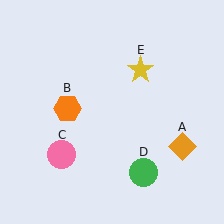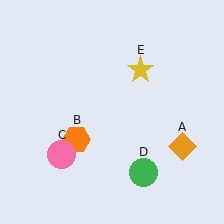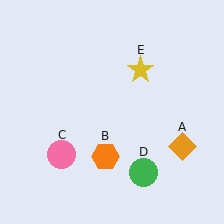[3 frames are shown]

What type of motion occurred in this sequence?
The orange hexagon (object B) rotated counterclockwise around the center of the scene.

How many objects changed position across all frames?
1 object changed position: orange hexagon (object B).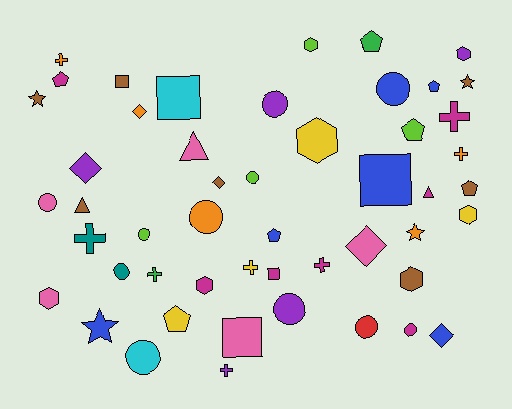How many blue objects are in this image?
There are 6 blue objects.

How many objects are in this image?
There are 50 objects.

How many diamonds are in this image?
There are 5 diamonds.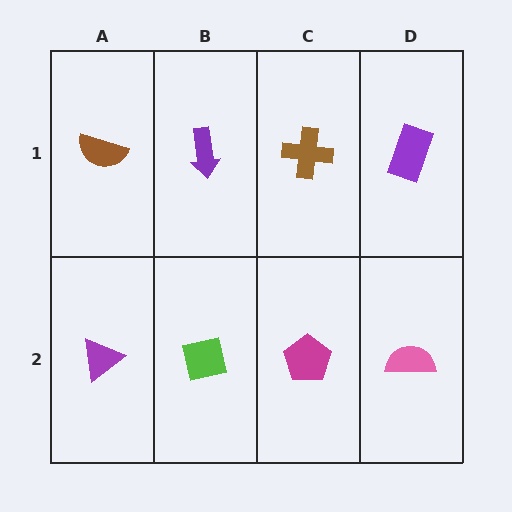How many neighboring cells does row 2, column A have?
2.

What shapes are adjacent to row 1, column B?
A lime square (row 2, column B), a brown semicircle (row 1, column A), a brown cross (row 1, column C).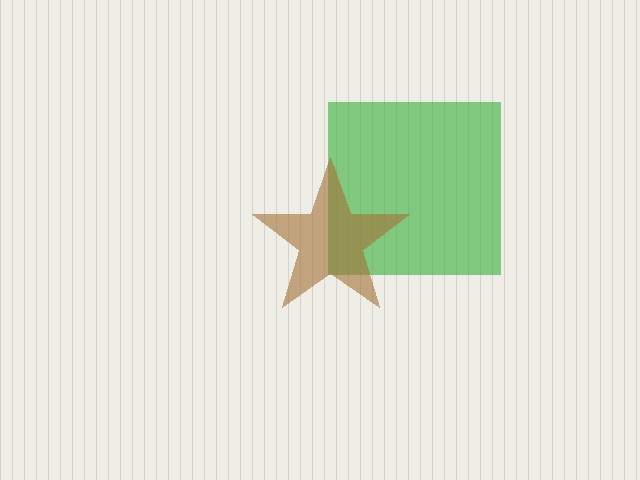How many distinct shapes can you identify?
There are 2 distinct shapes: a green square, a brown star.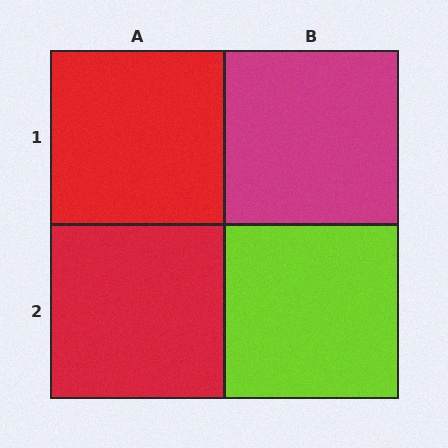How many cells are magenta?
1 cell is magenta.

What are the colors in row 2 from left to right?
Red, lime.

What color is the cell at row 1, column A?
Red.